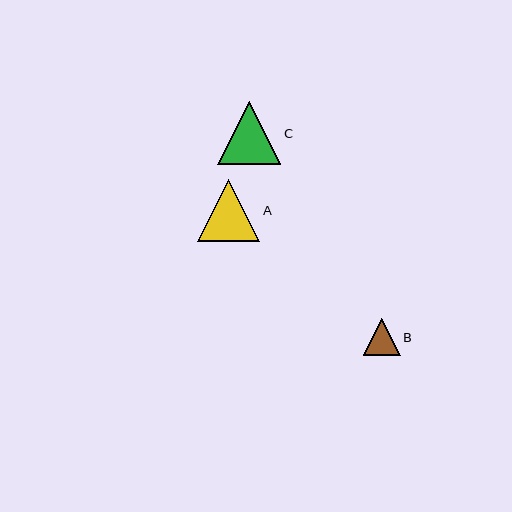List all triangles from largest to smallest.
From largest to smallest: C, A, B.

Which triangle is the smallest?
Triangle B is the smallest with a size of approximately 37 pixels.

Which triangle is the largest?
Triangle C is the largest with a size of approximately 63 pixels.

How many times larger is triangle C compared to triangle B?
Triangle C is approximately 1.7 times the size of triangle B.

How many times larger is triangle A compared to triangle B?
Triangle A is approximately 1.7 times the size of triangle B.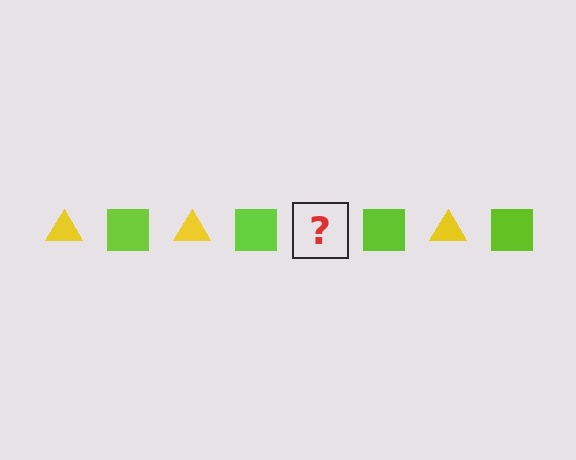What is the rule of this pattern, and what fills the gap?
The rule is that the pattern alternates between yellow triangle and lime square. The gap should be filled with a yellow triangle.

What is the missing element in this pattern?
The missing element is a yellow triangle.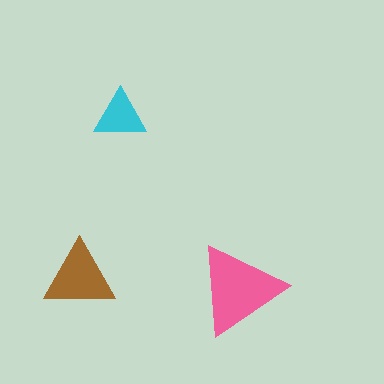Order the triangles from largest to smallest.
the pink one, the brown one, the cyan one.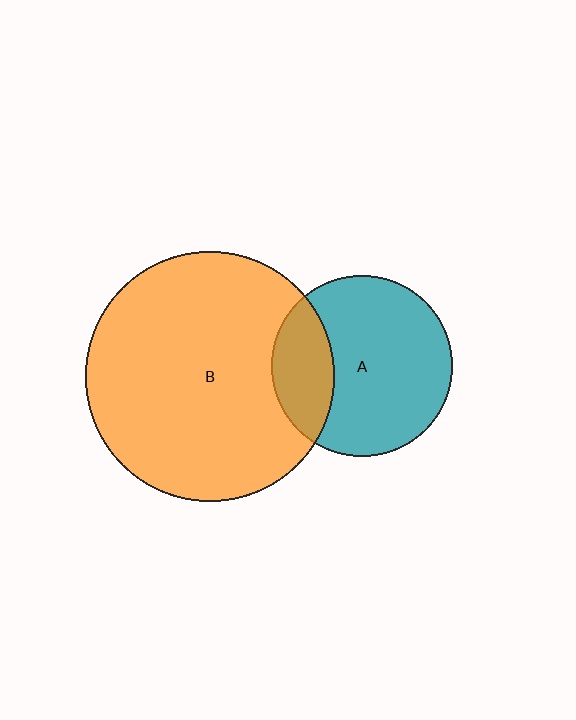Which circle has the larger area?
Circle B (orange).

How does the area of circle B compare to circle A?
Approximately 1.9 times.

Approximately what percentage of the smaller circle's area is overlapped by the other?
Approximately 25%.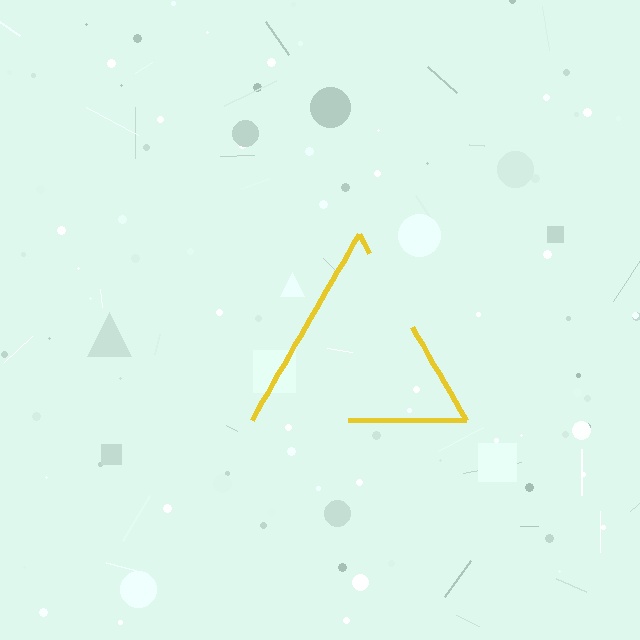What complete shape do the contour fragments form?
The contour fragments form a triangle.